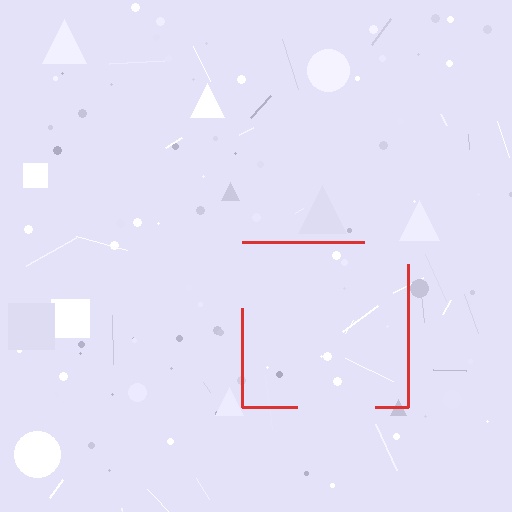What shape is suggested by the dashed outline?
The dashed outline suggests a square.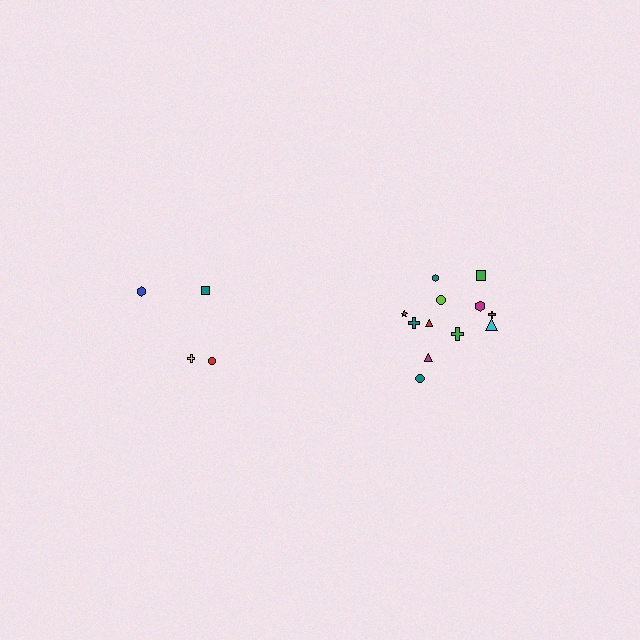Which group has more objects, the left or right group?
The right group.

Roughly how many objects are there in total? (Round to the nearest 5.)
Roughly 15 objects in total.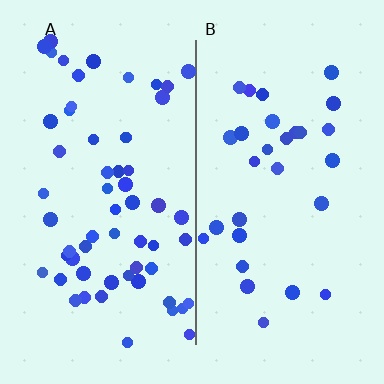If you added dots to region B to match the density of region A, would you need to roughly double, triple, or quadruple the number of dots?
Approximately double.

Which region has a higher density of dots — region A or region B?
A (the left).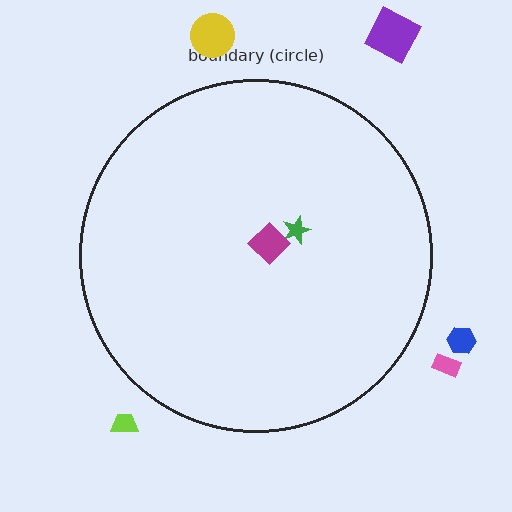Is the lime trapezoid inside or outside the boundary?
Outside.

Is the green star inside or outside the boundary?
Inside.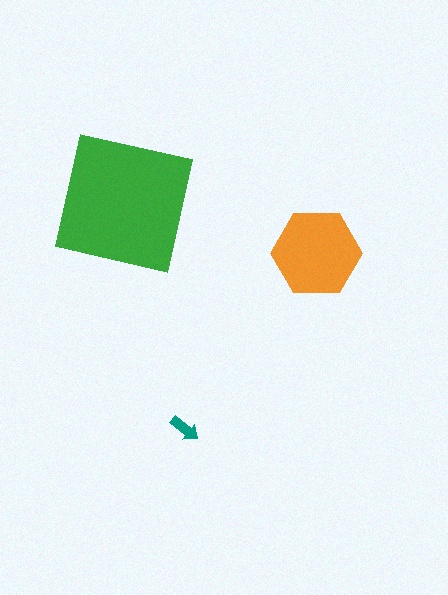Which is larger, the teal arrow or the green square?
The green square.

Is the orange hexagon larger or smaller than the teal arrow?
Larger.